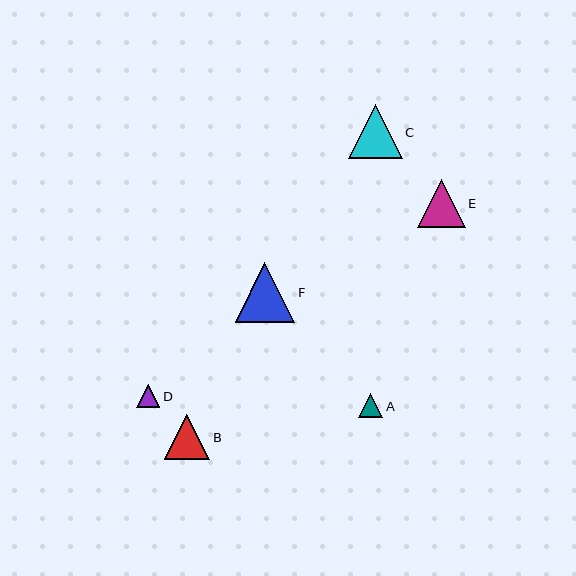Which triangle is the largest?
Triangle F is the largest with a size of approximately 60 pixels.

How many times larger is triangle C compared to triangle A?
Triangle C is approximately 2.2 times the size of triangle A.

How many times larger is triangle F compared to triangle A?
Triangle F is approximately 2.5 times the size of triangle A.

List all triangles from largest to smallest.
From largest to smallest: F, C, E, B, A, D.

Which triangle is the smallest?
Triangle D is the smallest with a size of approximately 23 pixels.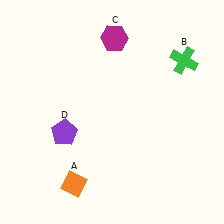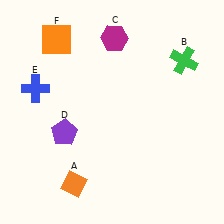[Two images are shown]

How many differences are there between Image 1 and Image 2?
There are 2 differences between the two images.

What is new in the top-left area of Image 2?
A blue cross (E) was added in the top-left area of Image 2.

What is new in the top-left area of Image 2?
An orange square (F) was added in the top-left area of Image 2.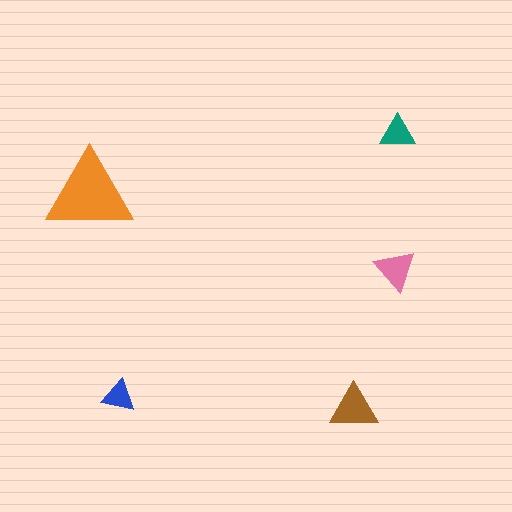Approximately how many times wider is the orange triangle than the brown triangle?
About 2 times wider.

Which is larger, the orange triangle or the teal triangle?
The orange one.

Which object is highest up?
The teal triangle is topmost.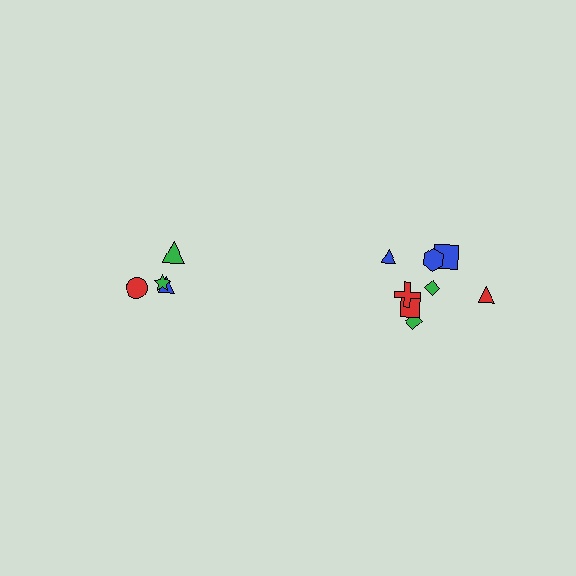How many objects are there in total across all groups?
There are 12 objects.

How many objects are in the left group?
There are 4 objects.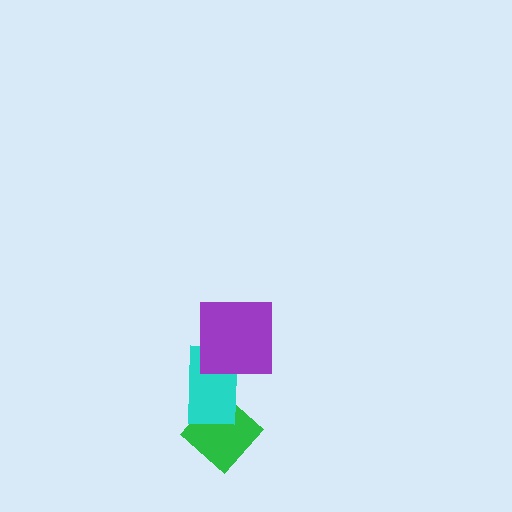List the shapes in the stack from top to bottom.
From top to bottom: the purple square, the cyan rectangle, the green diamond.